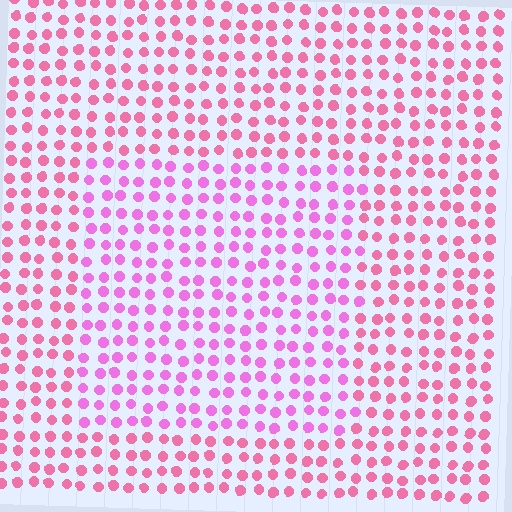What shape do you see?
I see a rectangle.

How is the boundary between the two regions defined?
The boundary is defined purely by a slight shift in hue (about 30 degrees). Spacing, size, and orientation are identical on both sides.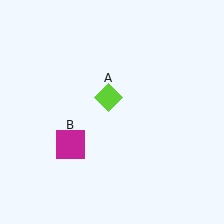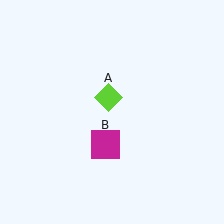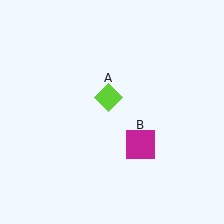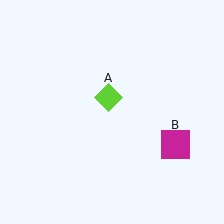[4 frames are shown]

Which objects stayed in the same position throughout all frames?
Lime diamond (object A) remained stationary.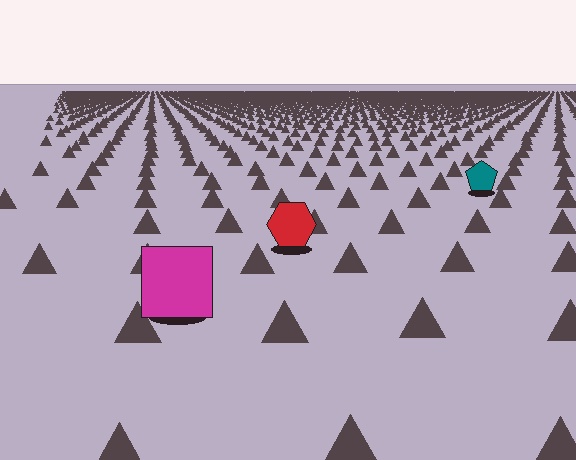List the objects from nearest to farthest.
From nearest to farthest: the magenta square, the red hexagon, the teal pentagon.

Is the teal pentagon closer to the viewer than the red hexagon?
No. The red hexagon is closer — you can tell from the texture gradient: the ground texture is coarser near it.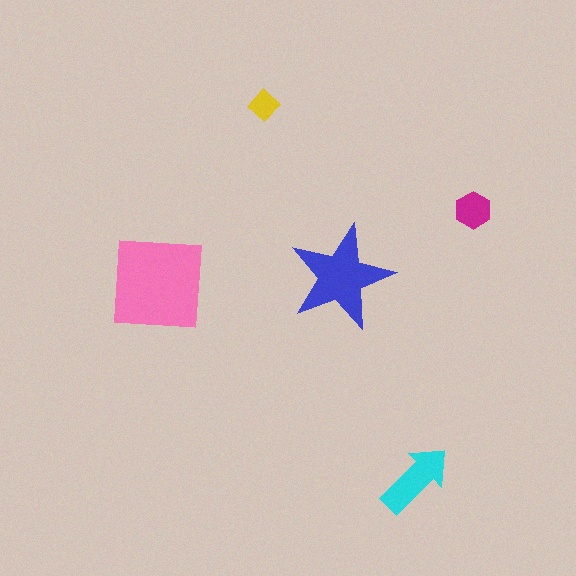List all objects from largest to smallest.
The pink square, the blue star, the cyan arrow, the magenta hexagon, the yellow diamond.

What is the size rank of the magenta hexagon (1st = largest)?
4th.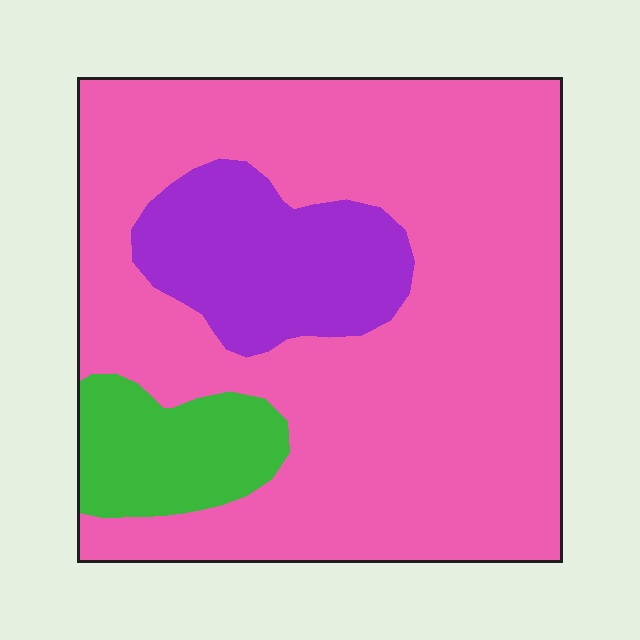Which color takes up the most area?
Pink, at roughly 75%.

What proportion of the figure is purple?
Purple takes up less than a quarter of the figure.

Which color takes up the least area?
Green, at roughly 10%.